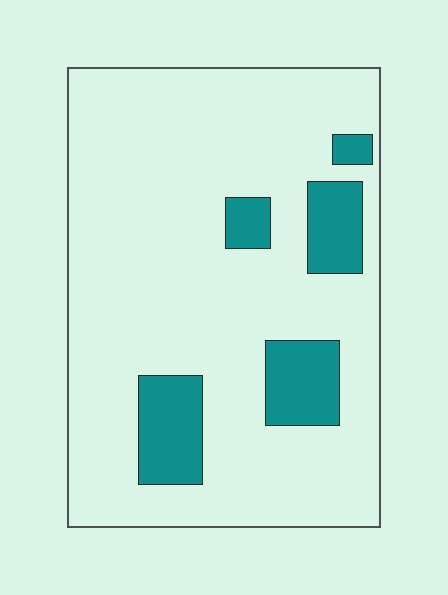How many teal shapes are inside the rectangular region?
5.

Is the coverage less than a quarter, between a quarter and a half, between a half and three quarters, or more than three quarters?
Less than a quarter.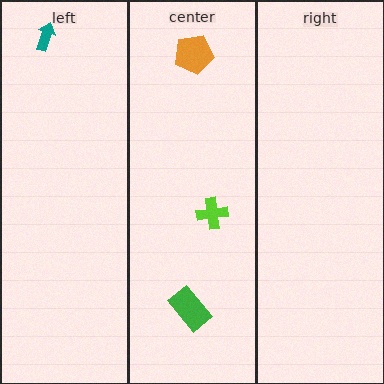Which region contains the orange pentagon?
The center region.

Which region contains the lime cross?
The center region.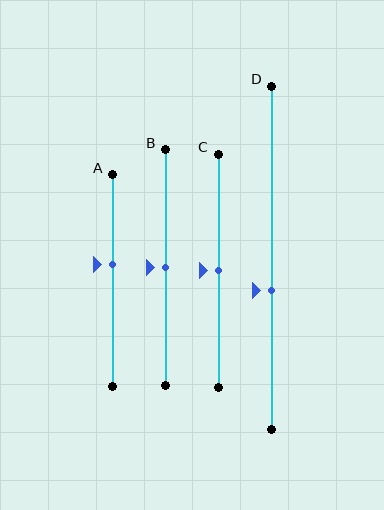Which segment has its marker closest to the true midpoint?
Segment B has its marker closest to the true midpoint.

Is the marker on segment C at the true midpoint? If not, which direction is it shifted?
Yes, the marker on segment C is at the true midpoint.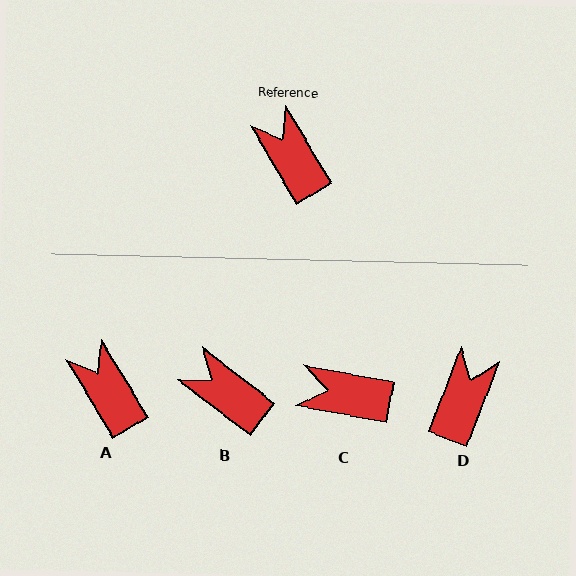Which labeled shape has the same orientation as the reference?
A.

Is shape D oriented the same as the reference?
No, it is off by about 52 degrees.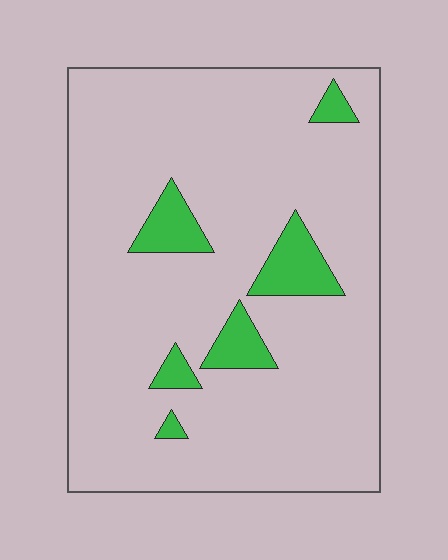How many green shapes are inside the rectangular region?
6.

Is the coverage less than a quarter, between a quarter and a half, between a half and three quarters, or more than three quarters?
Less than a quarter.